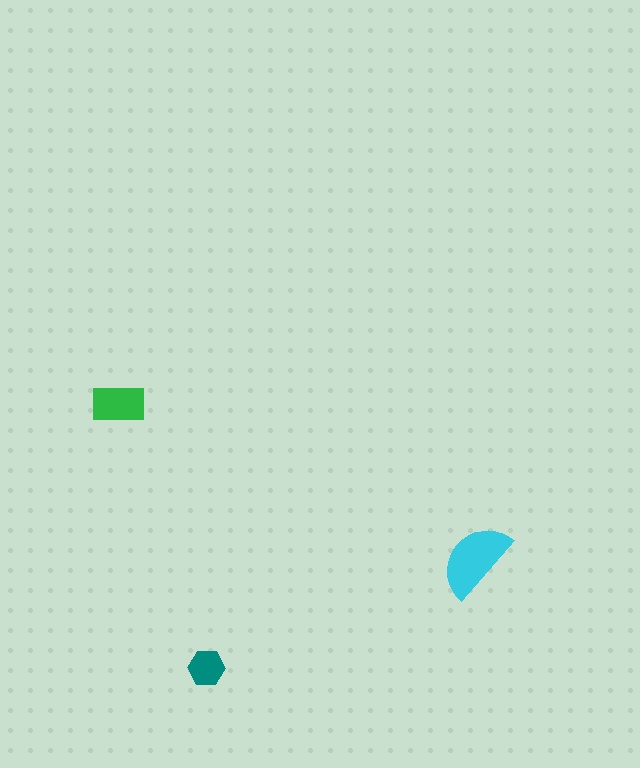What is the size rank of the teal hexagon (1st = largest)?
3rd.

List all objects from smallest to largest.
The teal hexagon, the green rectangle, the cyan semicircle.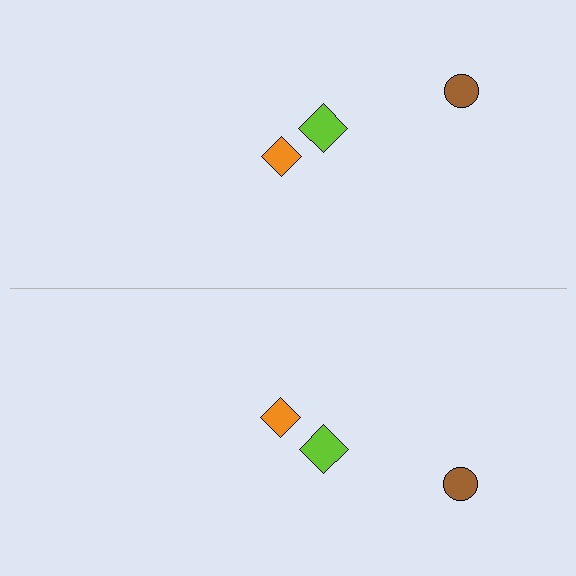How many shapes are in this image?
There are 6 shapes in this image.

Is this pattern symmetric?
Yes, this pattern has bilateral (reflection) symmetry.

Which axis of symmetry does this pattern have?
The pattern has a horizontal axis of symmetry running through the center of the image.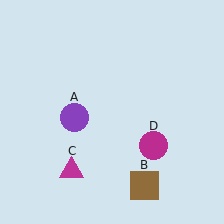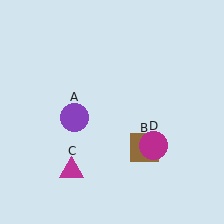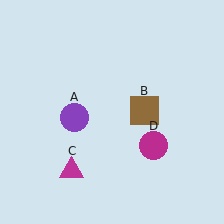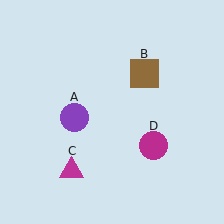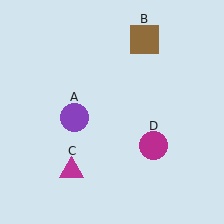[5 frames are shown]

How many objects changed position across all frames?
1 object changed position: brown square (object B).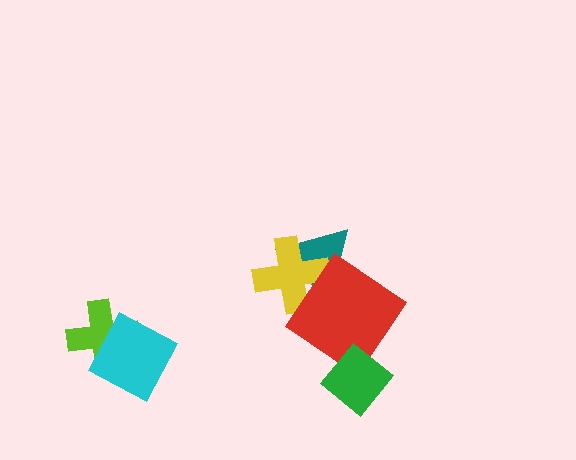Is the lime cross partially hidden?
Yes, it is partially covered by another shape.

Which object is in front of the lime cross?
The cyan diamond is in front of the lime cross.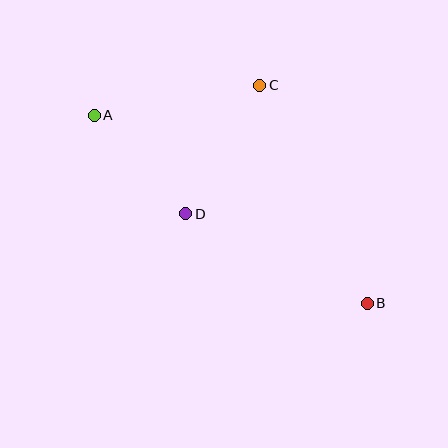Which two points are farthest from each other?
Points A and B are farthest from each other.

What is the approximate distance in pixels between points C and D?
The distance between C and D is approximately 148 pixels.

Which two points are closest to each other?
Points A and D are closest to each other.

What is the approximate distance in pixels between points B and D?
The distance between B and D is approximately 203 pixels.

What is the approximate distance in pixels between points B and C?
The distance between B and C is approximately 243 pixels.